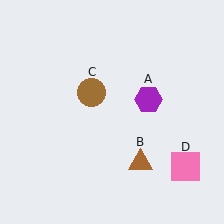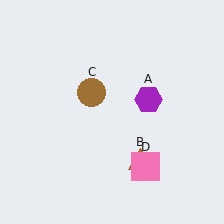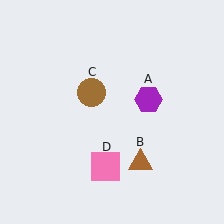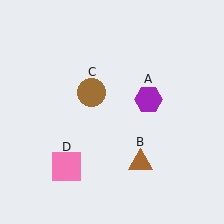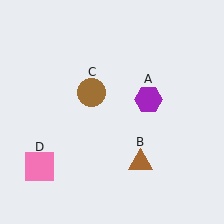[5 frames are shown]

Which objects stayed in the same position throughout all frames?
Purple hexagon (object A) and brown triangle (object B) and brown circle (object C) remained stationary.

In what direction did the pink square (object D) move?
The pink square (object D) moved left.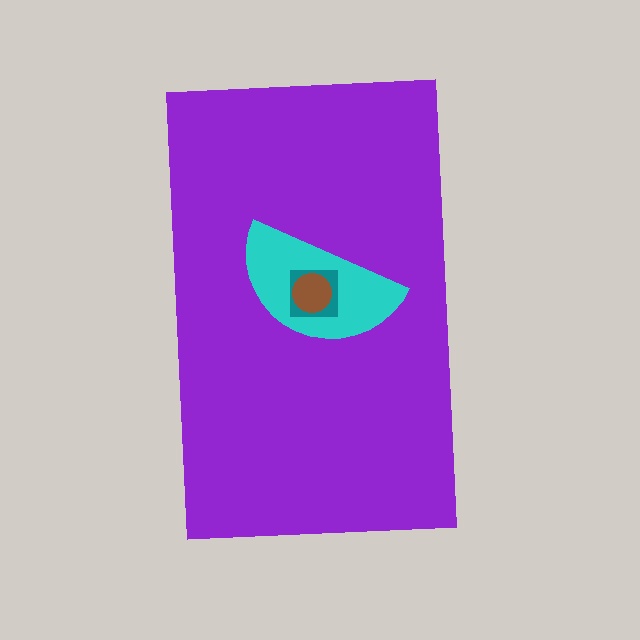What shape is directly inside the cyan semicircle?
The teal square.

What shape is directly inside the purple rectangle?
The cyan semicircle.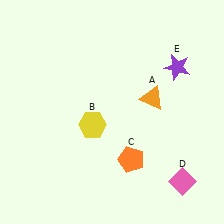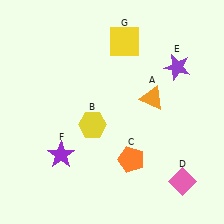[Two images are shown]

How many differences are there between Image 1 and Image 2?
There are 2 differences between the two images.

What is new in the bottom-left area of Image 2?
A purple star (F) was added in the bottom-left area of Image 2.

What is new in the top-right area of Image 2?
A yellow square (G) was added in the top-right area of Image 2.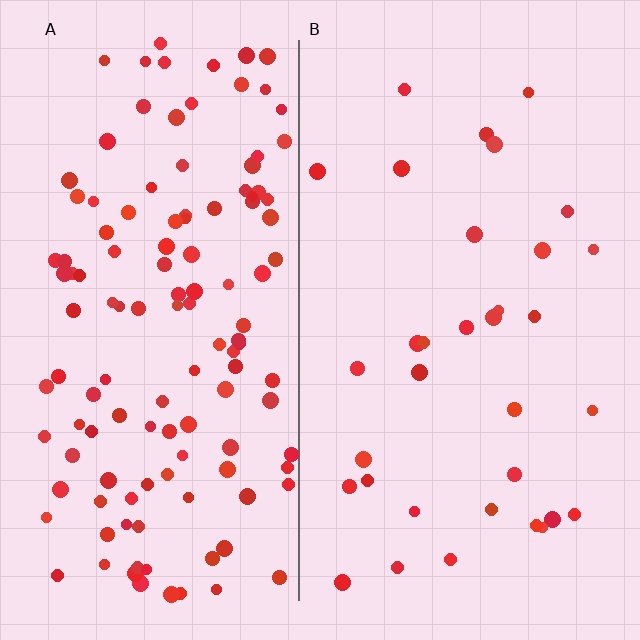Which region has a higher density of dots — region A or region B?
A (the left).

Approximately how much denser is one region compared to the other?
Approximately 3.7× — region A over region B.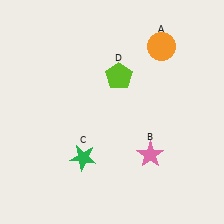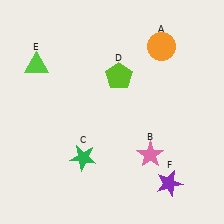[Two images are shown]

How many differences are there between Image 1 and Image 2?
There are 2 differences between the two images.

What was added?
A lime triangle (E), a purple star (F) were added in Image 2.